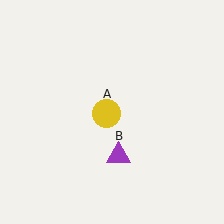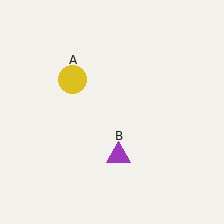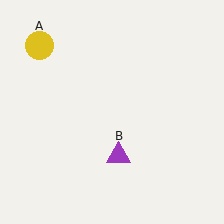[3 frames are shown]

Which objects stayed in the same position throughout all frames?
Purple triangle (object B) remained stationary.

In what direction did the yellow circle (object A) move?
The yellow circle (object A) moved up and to the left.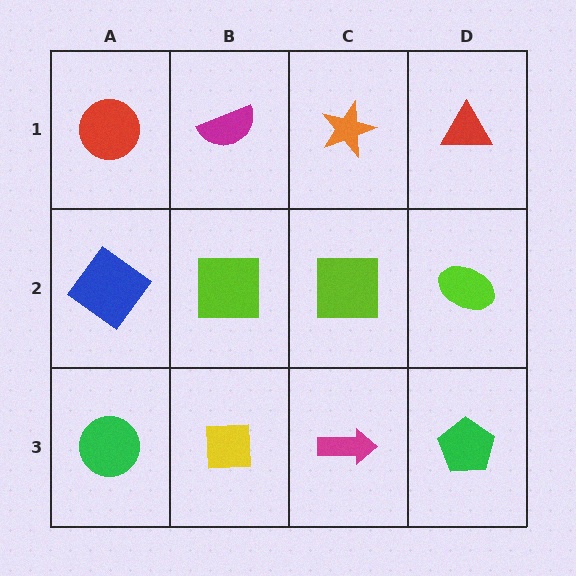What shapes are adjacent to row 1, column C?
A lime square (row 2, column C), a magenta semicircle (row 1, column B), a red triangle (row 1, column D).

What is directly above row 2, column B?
A magenta semicircle.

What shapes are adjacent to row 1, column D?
A lime ellipse (row 2, column D), an orange star (row 1, column C).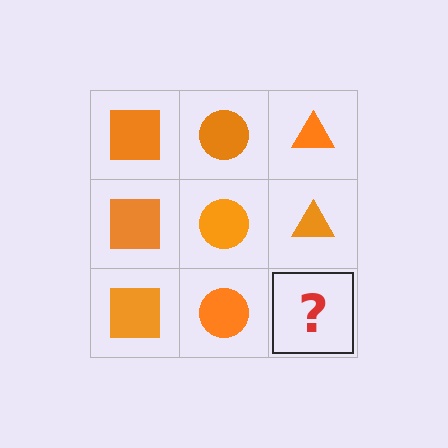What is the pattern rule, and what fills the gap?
The rule is that each column has a consistent shape. The gap should be filled with an orange triangle.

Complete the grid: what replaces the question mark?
The question mark should be replaced with an orange triangle.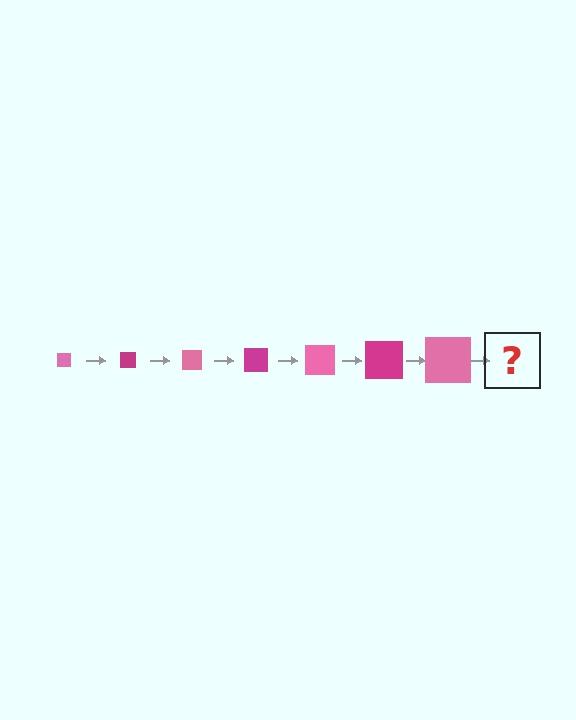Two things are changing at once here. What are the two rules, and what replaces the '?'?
The two rules are that the square grows larger each step and the color cycles through pink and magenta. The '?' should be a magenta square, larger than the previous one.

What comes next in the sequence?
The next element should be a magenta square, larger than the previous one.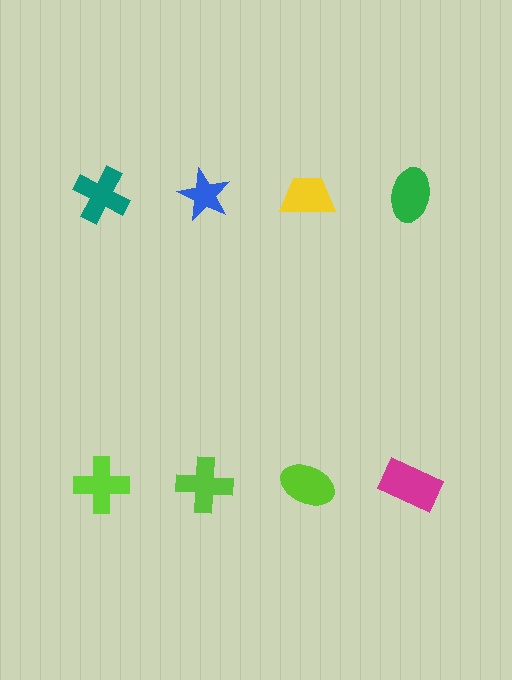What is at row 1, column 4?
A green ellipse.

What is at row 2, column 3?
A lime ellipse.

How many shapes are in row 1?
4 shapes.